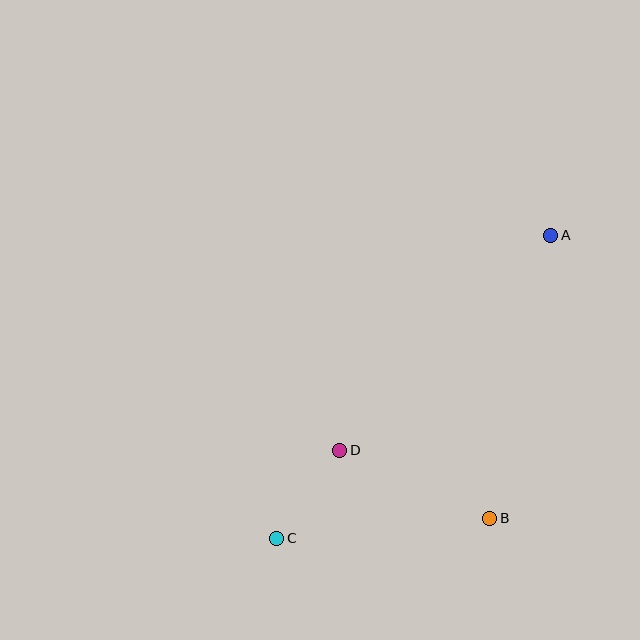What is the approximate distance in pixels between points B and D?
The distance between B and D is approximately 165 pixels.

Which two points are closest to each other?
Points C and D are closest to each other.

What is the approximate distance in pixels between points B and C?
The distance between B and C is approximately 214 pixels.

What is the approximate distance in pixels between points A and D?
The distance between A and D is approximately 301 pixels.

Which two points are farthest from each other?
Points A and C are farthest from each other.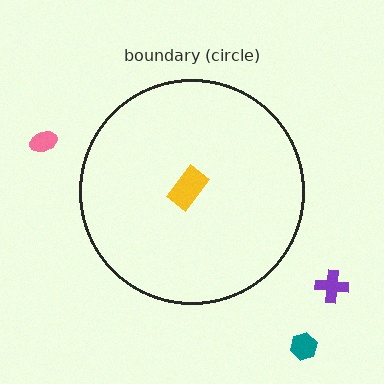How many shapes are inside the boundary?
1 inside, 3 outside.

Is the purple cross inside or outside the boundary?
Outside.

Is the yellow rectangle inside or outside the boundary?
Inside.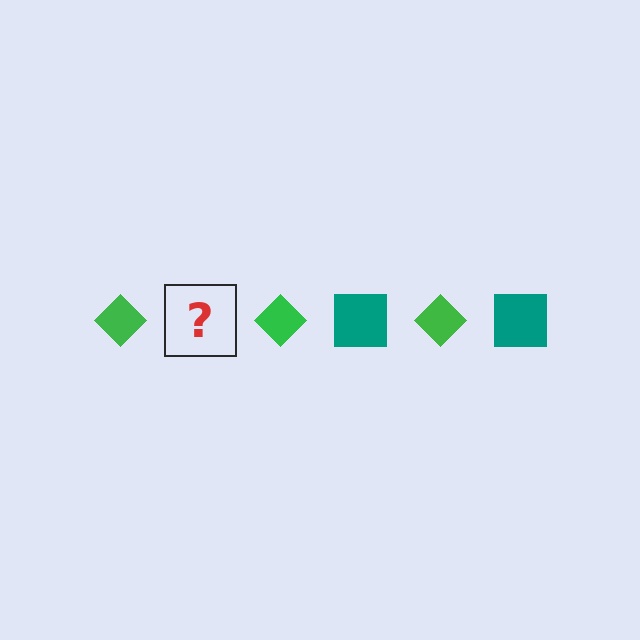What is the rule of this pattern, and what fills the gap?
The rule is that the pattern alternates between green diamond and teal square. The gap should be filled with a teal square.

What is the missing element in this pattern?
The missing element is a teal square.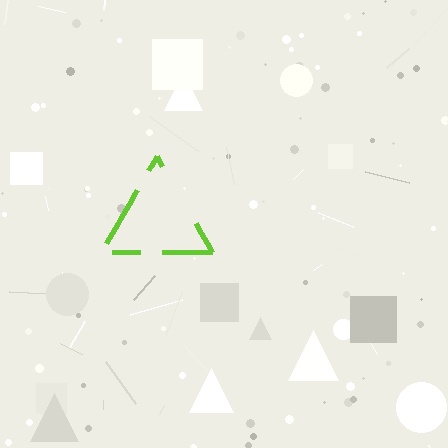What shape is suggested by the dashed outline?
The dashed outline suggests a triangle.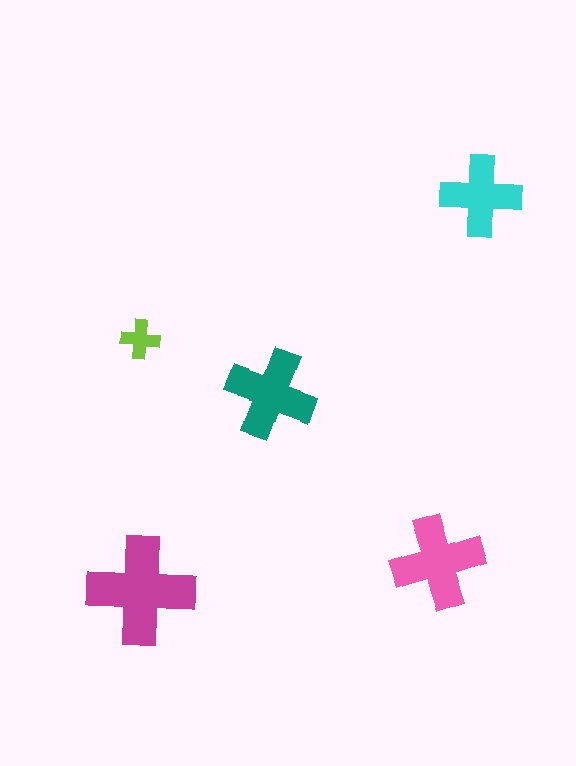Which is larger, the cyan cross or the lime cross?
The cyan one.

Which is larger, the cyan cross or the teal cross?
The teal one.